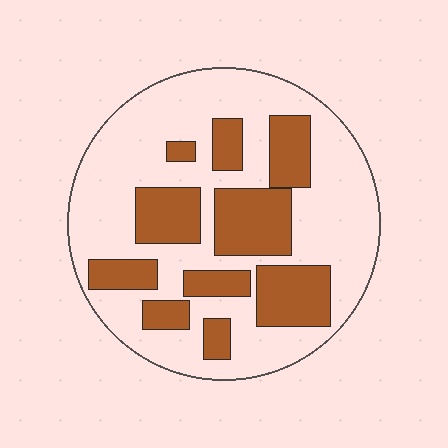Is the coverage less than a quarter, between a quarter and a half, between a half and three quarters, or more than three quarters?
Between a quarter and a half.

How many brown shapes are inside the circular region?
10.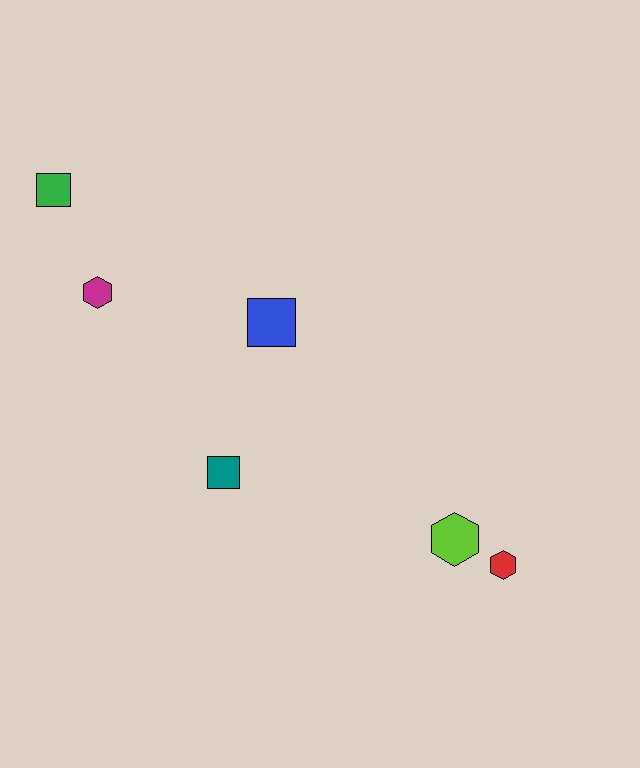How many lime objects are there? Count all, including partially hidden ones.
There is 1 lime object.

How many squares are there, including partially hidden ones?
There are 3 squares.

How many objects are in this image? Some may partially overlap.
There are 6 objects.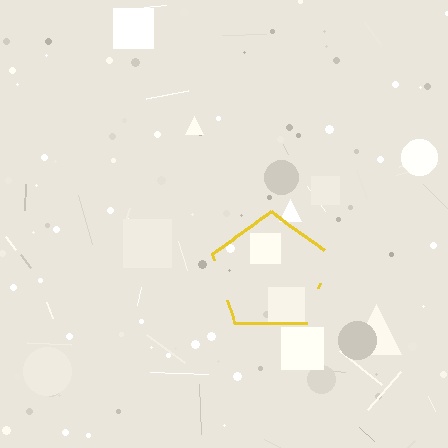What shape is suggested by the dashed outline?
The dashed outline suggests a pentagon.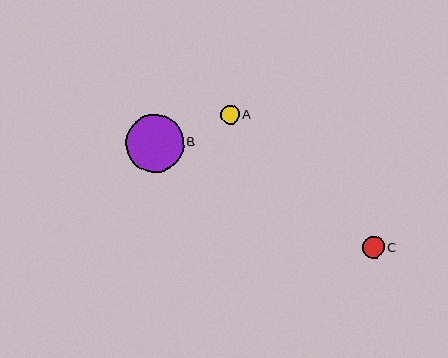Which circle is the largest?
Circle B is the largest with a size of approximately 58 pixels.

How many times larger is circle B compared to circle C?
Circle B is approximately 2.7 times the size of circle C.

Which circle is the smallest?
Circle A is the smallest with a size of approximately 18 pixels.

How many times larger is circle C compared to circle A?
Circle C is approximately 1.2 times the size of circle A.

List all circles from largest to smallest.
From largest to smallest: B, C, A.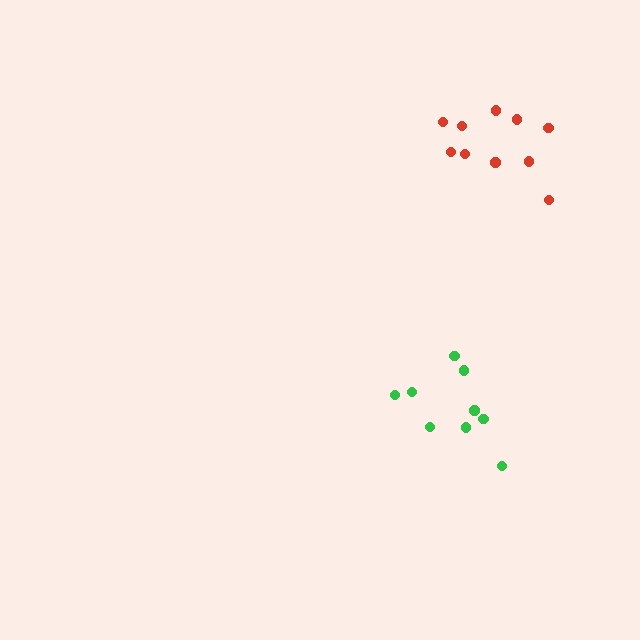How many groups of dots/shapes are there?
There are 2 groups.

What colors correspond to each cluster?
The clusters are colored: green, red.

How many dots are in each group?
Group 1: 9 dots, Group 2: 10 dots (19 total).